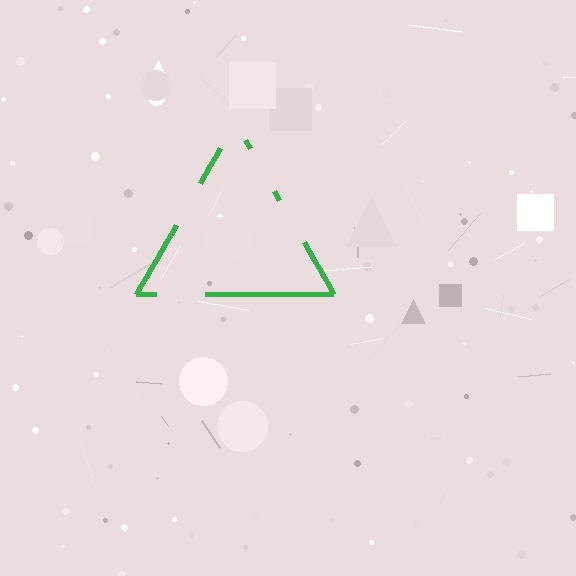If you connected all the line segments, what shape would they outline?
They would outline a triangle.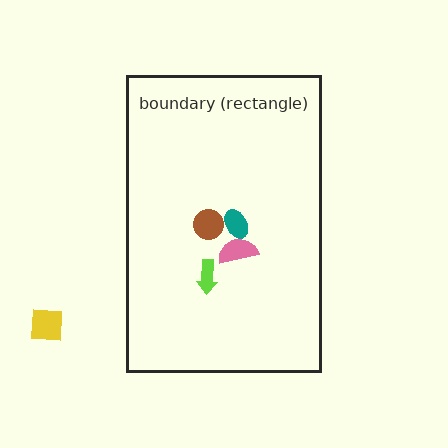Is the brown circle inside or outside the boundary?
Inside.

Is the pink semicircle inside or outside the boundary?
Inside.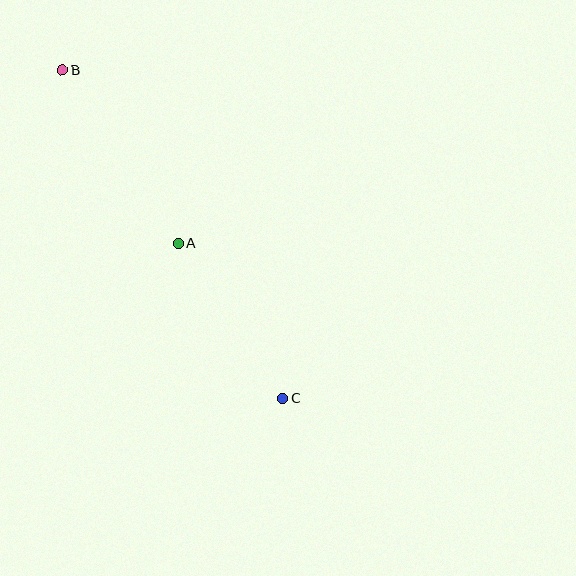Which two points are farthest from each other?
Points B and C are farthest from each other.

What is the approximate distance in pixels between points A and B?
The distance between A and B is approximately 208 pixels.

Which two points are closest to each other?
Points A and C are closest to each other.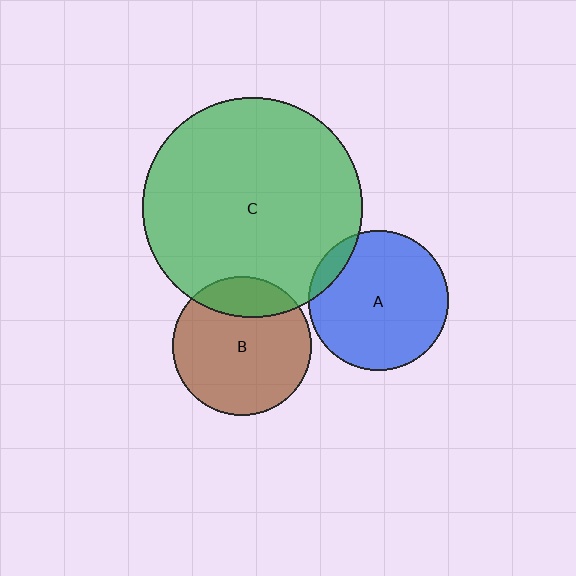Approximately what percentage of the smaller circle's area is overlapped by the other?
Approximately 20%.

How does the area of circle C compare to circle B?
Approximately 2.5 times.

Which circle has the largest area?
Circle C (green).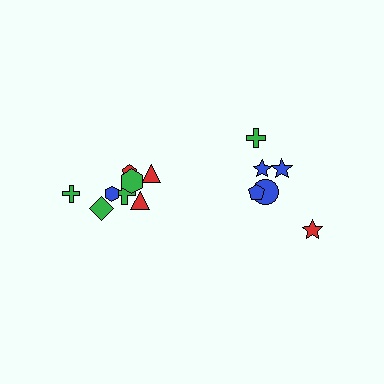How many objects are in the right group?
There are 6 objects.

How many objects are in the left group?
There are 8 objects.